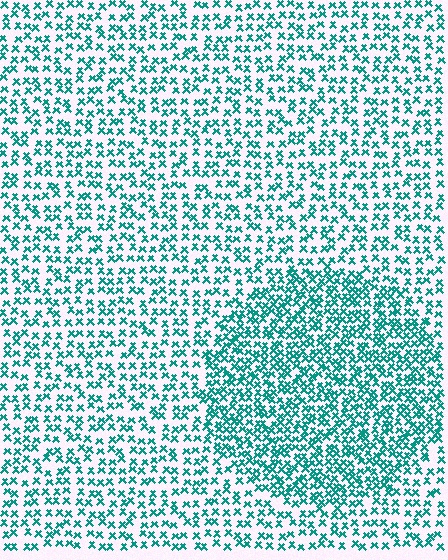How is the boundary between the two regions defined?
The boundary is defined by a change in element density (approximately 1.8x ratio). All elements are the same color, size, and shape.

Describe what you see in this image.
The image contains small teal elements arranged at two different densities. A circle-shaped region is visible where the elements are more densely packed than the surrounding area.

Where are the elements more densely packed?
The elements are more densely packed inside the circle boundary.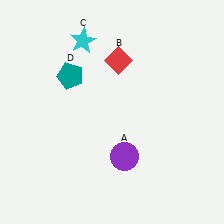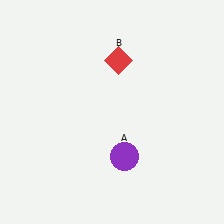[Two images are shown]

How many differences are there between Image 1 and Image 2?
There are 2 differences between the two images.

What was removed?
The teal pentagon (D), the cyan star (C) were removed in Image 2.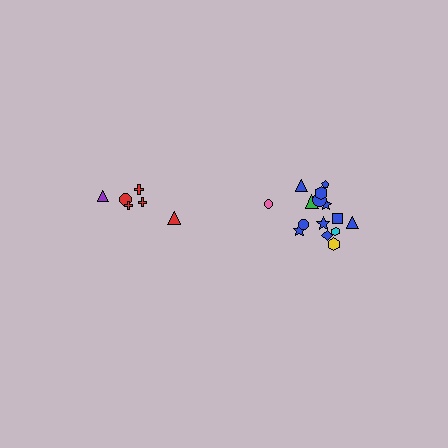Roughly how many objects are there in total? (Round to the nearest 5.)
Roughly 20 objects in total.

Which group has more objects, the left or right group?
The right group.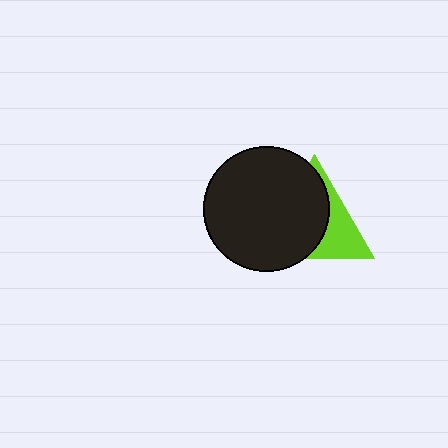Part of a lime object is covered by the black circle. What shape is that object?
It is a triangle.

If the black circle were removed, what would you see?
You would see the complete lime triangle.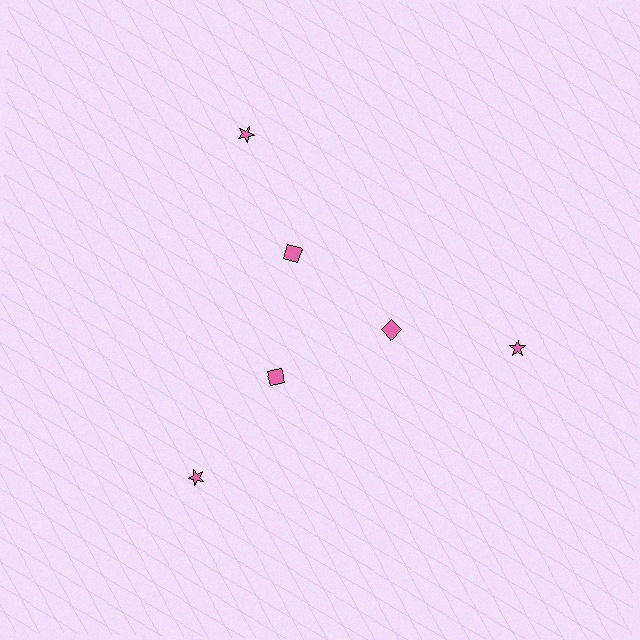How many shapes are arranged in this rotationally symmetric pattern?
There are 6 shapes, arranged in 3 groups of 2.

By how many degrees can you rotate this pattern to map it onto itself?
The pattern maps onto itself every 120 degrees of rotation.